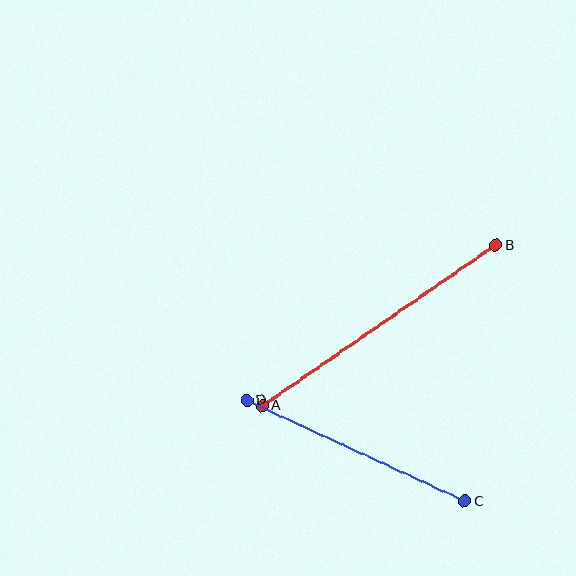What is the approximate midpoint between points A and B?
The midpoint is at approximately (379, 326) pixels.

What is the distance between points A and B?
The distance is approximately 284 pixels.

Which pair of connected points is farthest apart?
Points A and B are farthest apart.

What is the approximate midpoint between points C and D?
The midpoint is at approximately (356, 451) pixels.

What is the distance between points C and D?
The distance is approximately 240 pixels.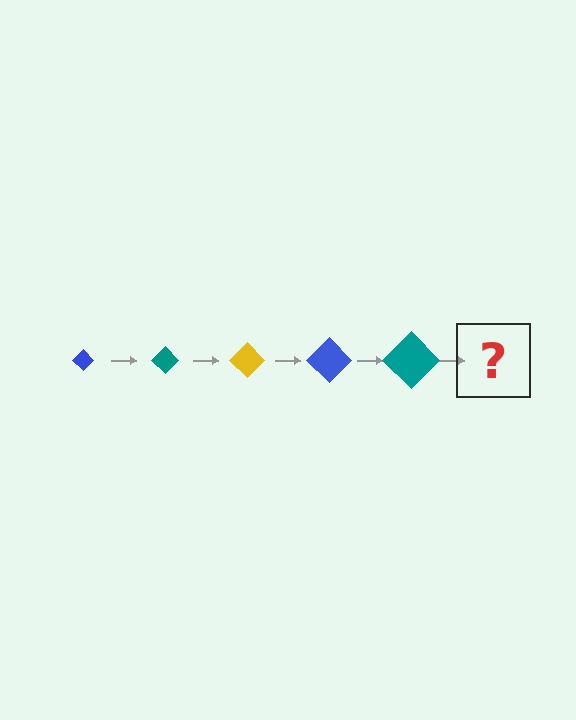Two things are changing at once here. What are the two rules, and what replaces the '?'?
The two rules are that the diamond grows larger each step and the color cycles through blue, teal, and yellow. The '?' should be a yellow diamond, larger than the previous one.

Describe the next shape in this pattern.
It should be a yellow diamond, larger than the previous one.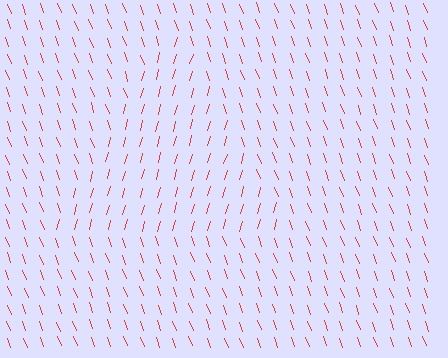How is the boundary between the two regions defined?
The boundary is defined purely by a change in line orientation (approximately 35 degrees difference). All lines are the same color and thickness.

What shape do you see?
I see a triangle.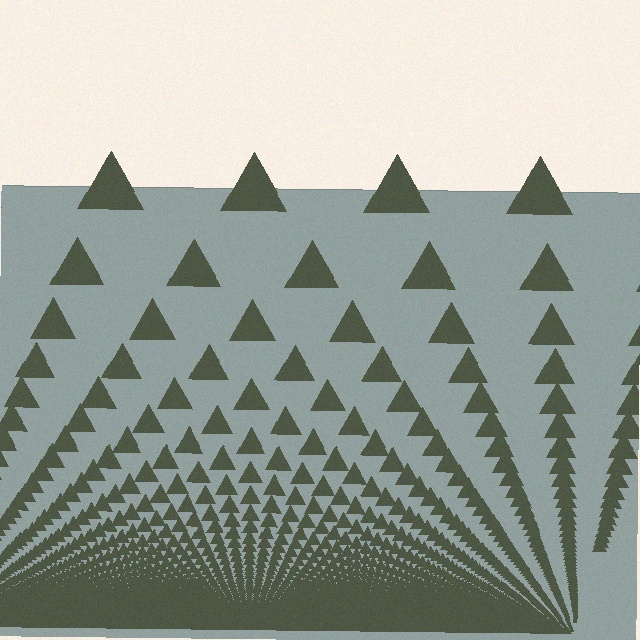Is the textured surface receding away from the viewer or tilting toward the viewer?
The surface appears to tilt toward the viewer. Texture elements get larger and sparser toward the top.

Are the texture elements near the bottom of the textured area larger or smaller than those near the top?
Smaller. The gradient is inverted — elements near the bottom are smaller and denser.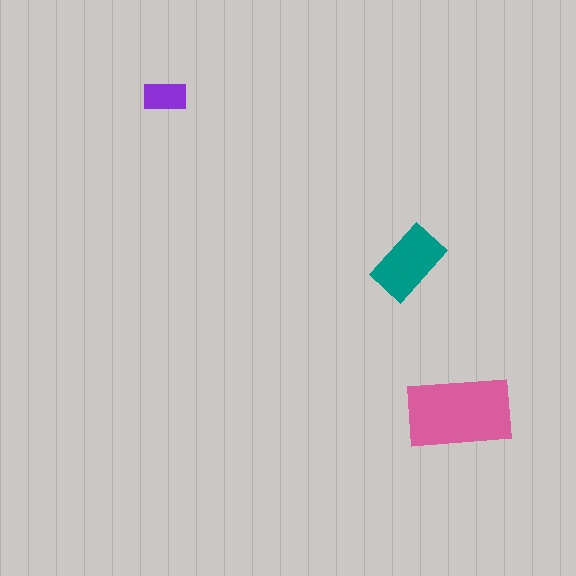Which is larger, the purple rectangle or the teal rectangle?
The teal one.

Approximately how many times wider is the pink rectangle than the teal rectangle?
About 1.5 times wider.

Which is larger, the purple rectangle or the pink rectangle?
The pink one.